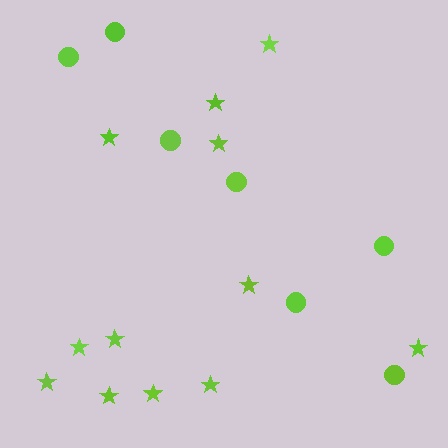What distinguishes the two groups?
There are 2 groups: one group of stars (12) and one group of circles (7).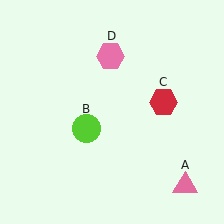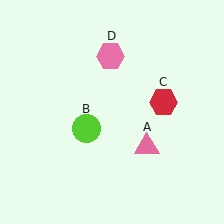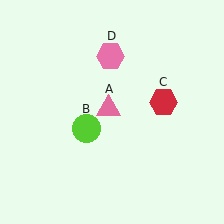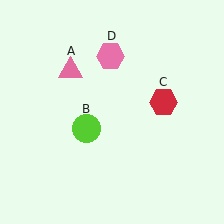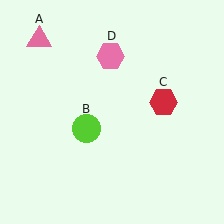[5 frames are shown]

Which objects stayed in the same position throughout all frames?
Lime circle (object B) and red hexagon (object C) and pink hexagon (object D) remained stationary.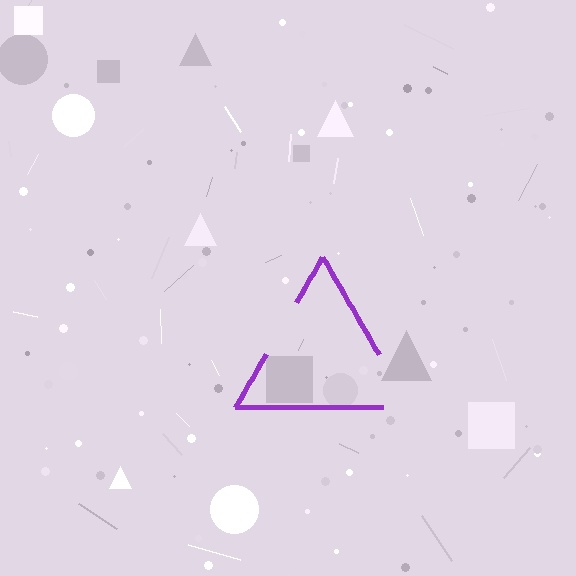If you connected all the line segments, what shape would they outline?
They would outline a triangle.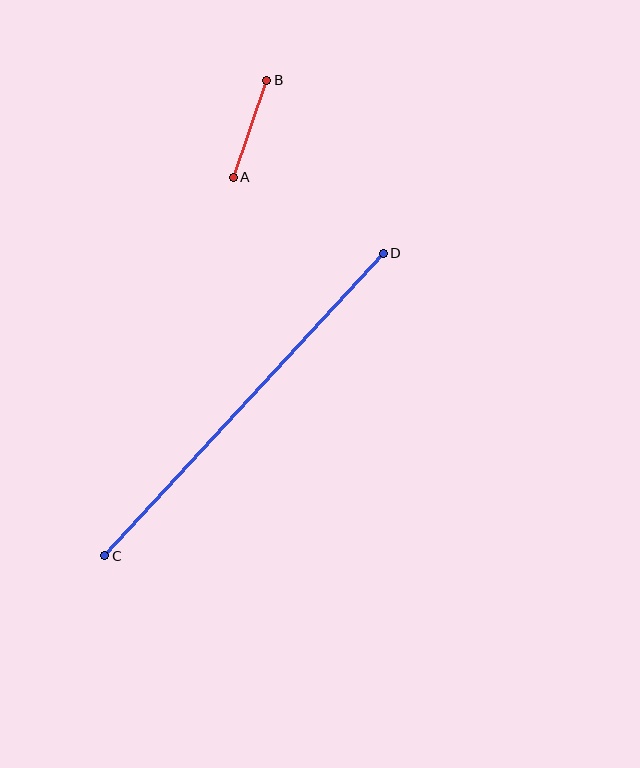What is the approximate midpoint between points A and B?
The midpoint is at approximately (250, 129) pixels.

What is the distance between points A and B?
The distance is approximately 103 pixels.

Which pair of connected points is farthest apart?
Points C and D are farthest apart.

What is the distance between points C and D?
The distance is approximately 411 pixels.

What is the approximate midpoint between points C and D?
The midpoint is at approximately (244, 404) pixels.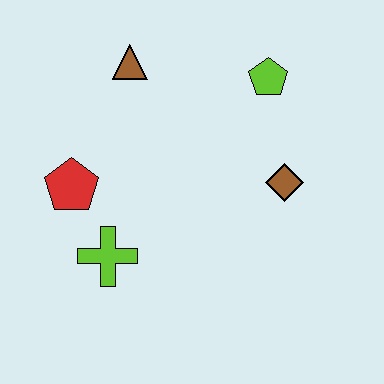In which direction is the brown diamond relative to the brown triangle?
The brown diamond is to the right of the brown triangle.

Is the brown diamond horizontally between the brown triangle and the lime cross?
No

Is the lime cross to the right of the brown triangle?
No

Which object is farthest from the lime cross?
The lime pentagon is farthest from the lime cross.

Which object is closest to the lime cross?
The red pentagon is closest to the lime cross.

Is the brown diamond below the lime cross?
No